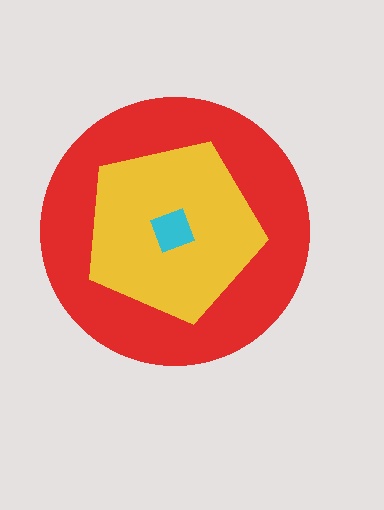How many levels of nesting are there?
3.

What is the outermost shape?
The red circle.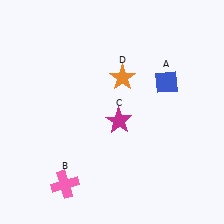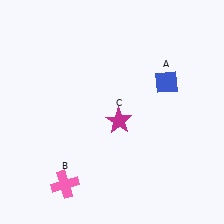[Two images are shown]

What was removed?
The orange star (D) was removed in Image 2.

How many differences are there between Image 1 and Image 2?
There is 1 difference between the two images.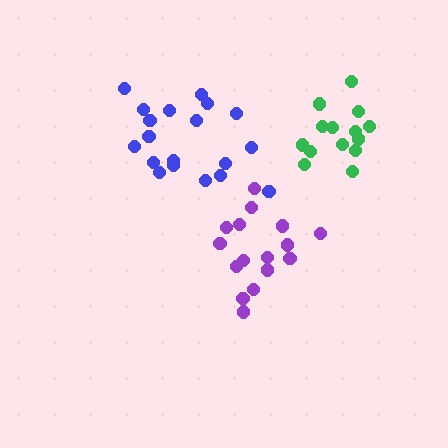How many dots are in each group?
Group 1: 16 dots, Group 2: 19 dots, Group 3: 14 dots (49 total).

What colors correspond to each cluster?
The clusters are colored: purple, blue, green.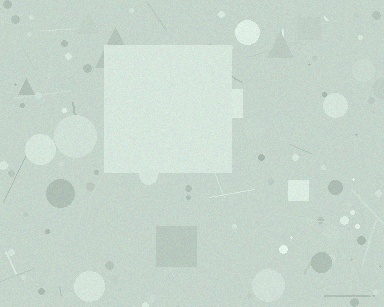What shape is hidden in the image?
A square is hidden in the image.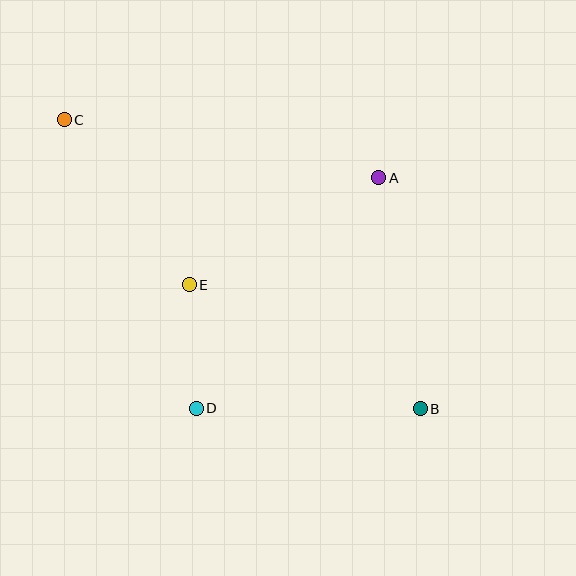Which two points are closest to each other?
Points D and E are closest to each other.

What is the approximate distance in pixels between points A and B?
The distance between A and B is approximately 235 pixels.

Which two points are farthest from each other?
Points B and C are farthest from each other.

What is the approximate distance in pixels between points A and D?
The distance between A and D is approximately 294 pixels.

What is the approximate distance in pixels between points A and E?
The distance between A and E is approximately 217 pixels.